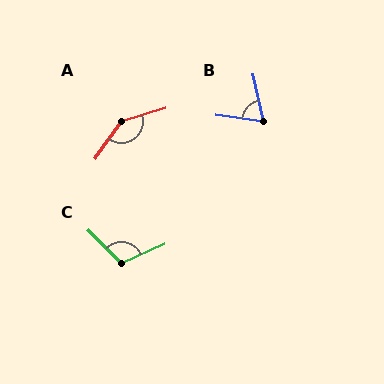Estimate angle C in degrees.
Approximately 111 degrees.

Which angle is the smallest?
B, at approximately 70 degrees.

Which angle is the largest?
A, at approximately 142 degrees.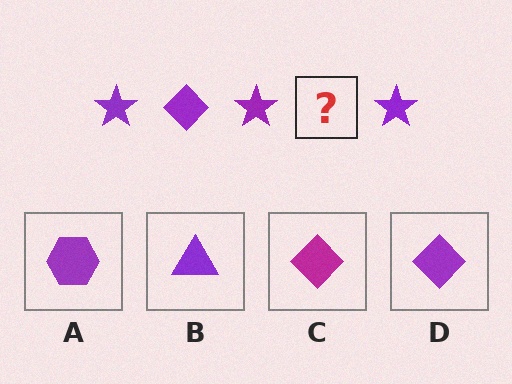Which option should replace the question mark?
Option D.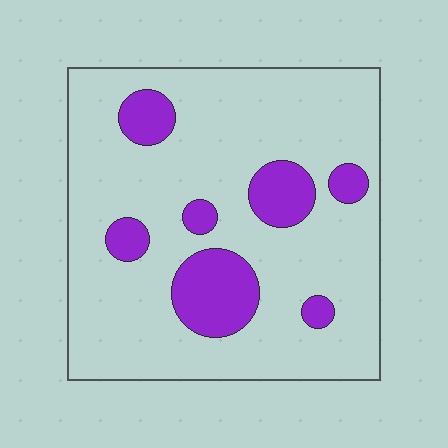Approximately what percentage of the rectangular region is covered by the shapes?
Approximately 20%.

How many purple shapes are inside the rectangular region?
7.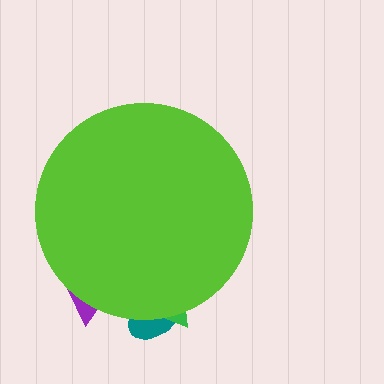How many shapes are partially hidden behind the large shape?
3 shapes are partially hidden.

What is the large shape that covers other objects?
A lime circle.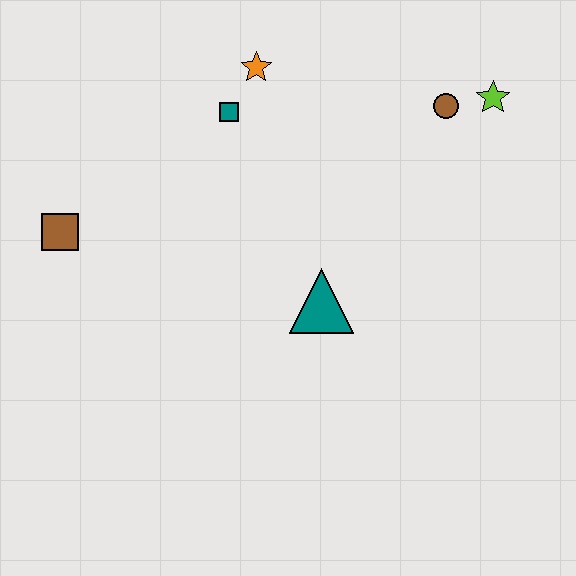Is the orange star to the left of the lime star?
Yes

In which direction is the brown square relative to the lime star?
The brown square is to the left of the lime star.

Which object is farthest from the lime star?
The brown square is farthest from the lime star.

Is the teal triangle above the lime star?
No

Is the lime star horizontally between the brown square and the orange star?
No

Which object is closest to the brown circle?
The lime star is closest to the brown circle.